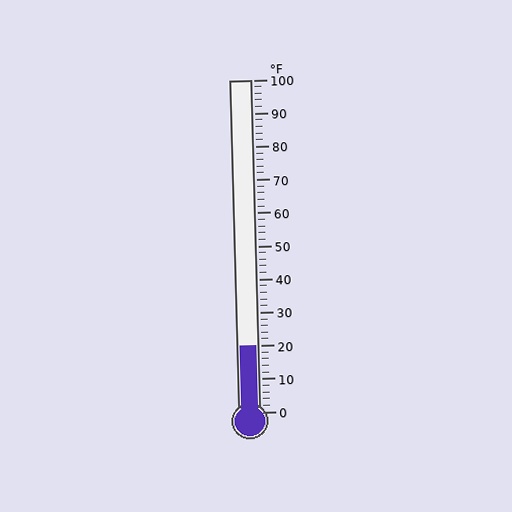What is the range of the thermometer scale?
The thermometer scale ranges from 0°F to 100°F.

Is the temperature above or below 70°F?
The temperature is below 70°F.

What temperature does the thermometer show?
The thermometer shows approximately 20°F.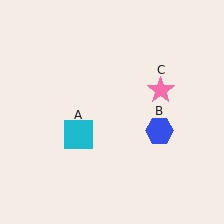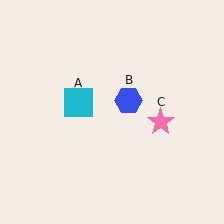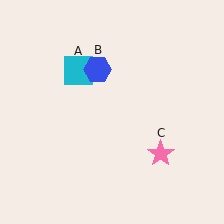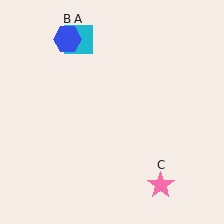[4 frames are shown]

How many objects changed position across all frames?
3 objects changed position: cyan square (object A), blue hexagon (object B), pink star (object C).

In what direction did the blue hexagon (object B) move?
The blue hexagon (object B) moved up and to the left.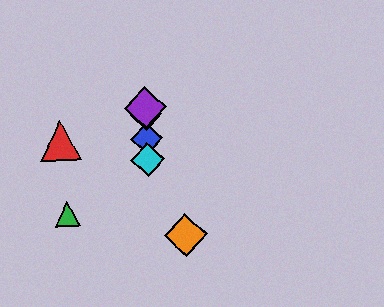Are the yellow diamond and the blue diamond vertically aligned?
Yes, both are at x≈146.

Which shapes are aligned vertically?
The blue diamond, the yellow diamond, the purple diamond, the cyan diamond are aligned vertically.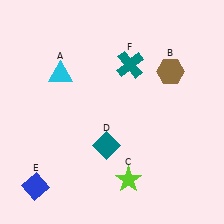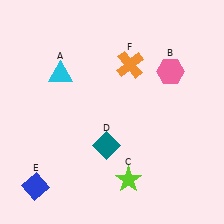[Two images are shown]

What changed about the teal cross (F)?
In Image 1, F is teal. In Image 2, it changed to orange.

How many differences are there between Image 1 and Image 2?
There are 2 differences between the two images.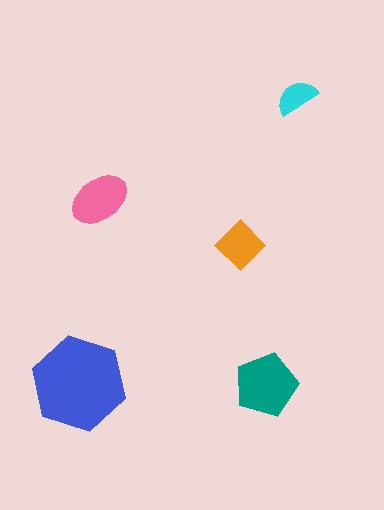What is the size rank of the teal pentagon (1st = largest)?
2nd.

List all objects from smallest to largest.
The cyan semicircle, the orange diamond, the pink ellipse, the teal pentagon, the blue hexagon.